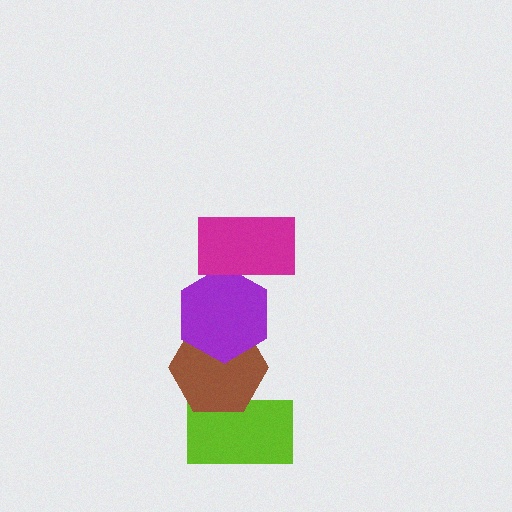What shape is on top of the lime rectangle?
The brown hexagon is on top of the lime rectangle.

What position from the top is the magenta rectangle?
The magenta rectangle is 1st from the top.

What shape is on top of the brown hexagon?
The purple hexagon is on top of the brown hexagon.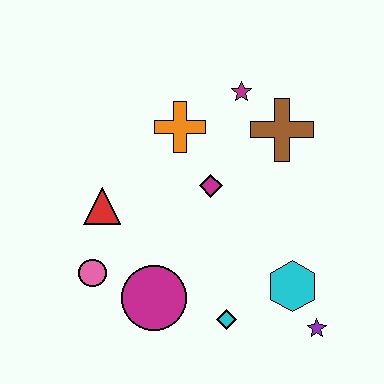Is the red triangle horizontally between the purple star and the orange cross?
No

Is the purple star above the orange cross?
No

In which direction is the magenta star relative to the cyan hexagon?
The magenta star is above the cyan hexagon.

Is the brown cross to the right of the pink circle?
Yes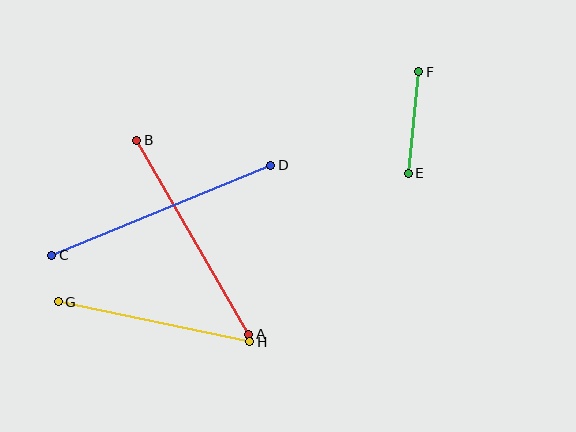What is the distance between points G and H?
The distance is approximately 196 pixels.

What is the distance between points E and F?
The distance is approximately 102 pixels.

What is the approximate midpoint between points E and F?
The midpoint is at approximately (413, 122) pixels.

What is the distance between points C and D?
The distance is approximately 237 pixels.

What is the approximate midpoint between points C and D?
The midpoint is at approximately (161, 210) pixels.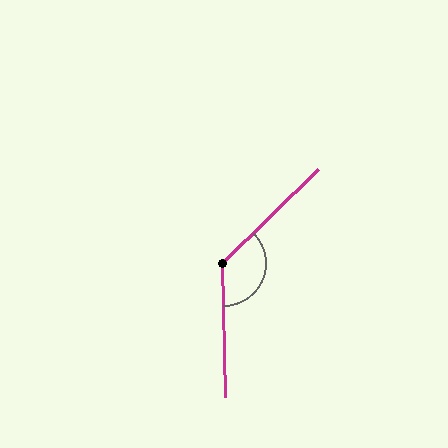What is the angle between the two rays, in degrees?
Approximately 133 degrees.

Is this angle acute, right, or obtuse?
It is obtuse.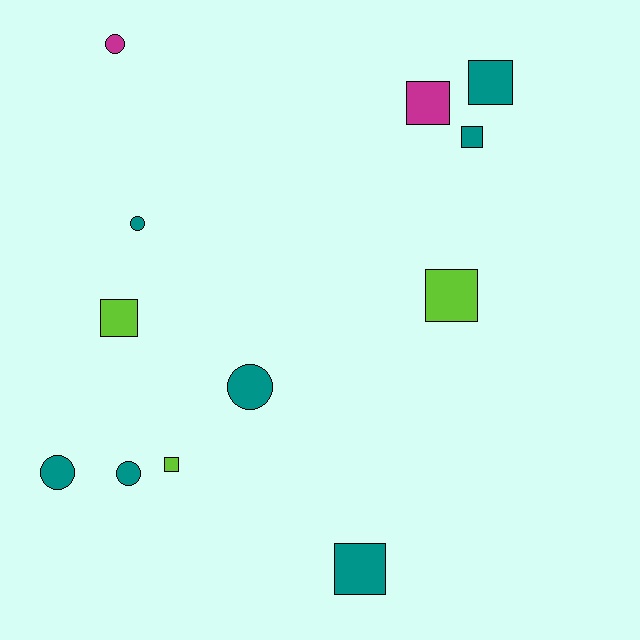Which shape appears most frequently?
Square, with 7 objects.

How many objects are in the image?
There are 12 objects.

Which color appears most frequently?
Teal, with 7 objects.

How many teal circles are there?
There are 4 teal circles.